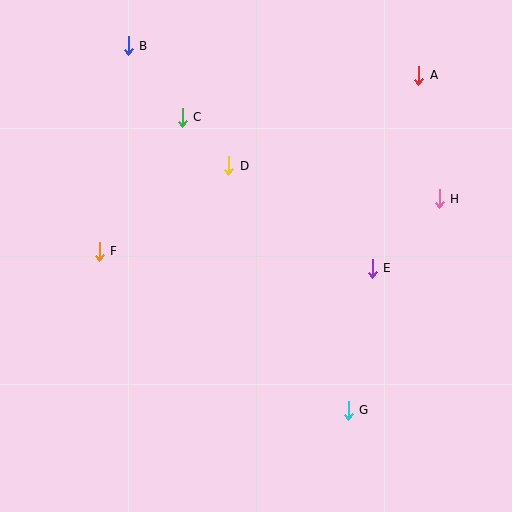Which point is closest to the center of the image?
Point D at (229, 166) is closest to the center.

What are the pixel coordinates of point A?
Point A is at (419, 75).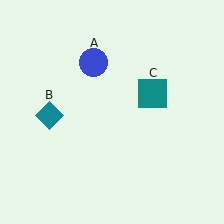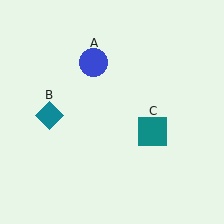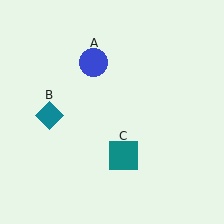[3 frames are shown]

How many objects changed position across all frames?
1 object changed position: teal square (object C).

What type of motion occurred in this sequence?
The teal square (object C) rotated clockwise around the center of the scene.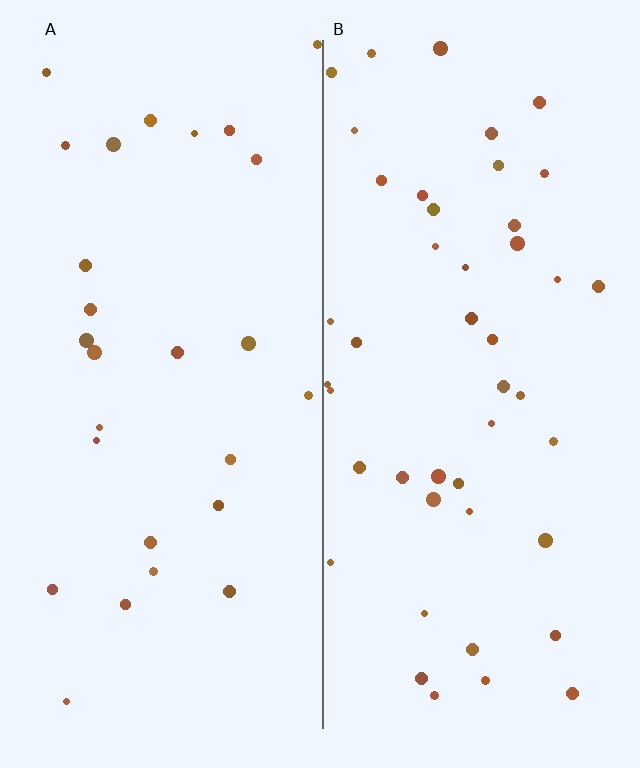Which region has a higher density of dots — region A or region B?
B (the right).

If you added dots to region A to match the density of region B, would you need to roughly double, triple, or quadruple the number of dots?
Approximately double.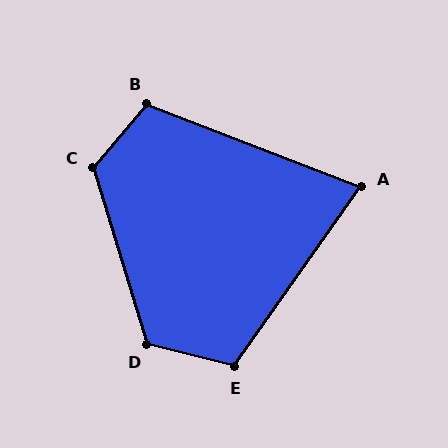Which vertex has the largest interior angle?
C, at approximately 123 degrees.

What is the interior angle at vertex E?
Approximately 111 degrees (obtuse).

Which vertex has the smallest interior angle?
A, at approximately 76 degrees.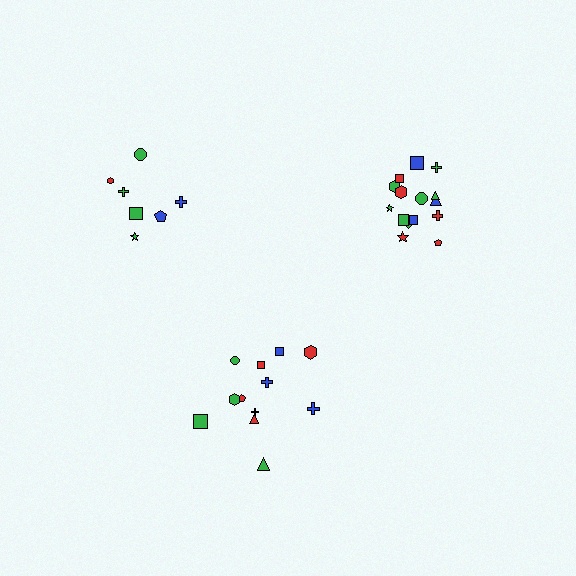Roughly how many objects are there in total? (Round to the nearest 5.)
Roughly 35 objects in total.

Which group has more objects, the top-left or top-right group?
The top-right group.